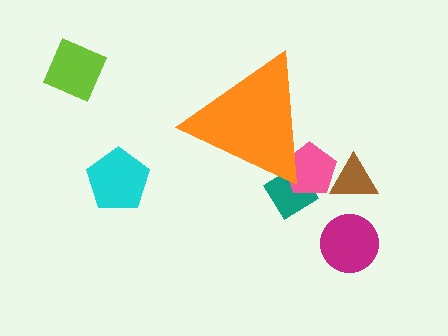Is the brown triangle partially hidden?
No, the brown triangle is fully visible.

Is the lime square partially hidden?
No, the lime square is fully visible.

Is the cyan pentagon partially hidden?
No, the cyan pentagon is fully visible.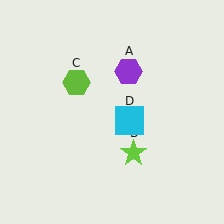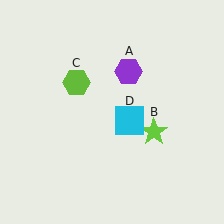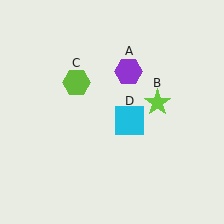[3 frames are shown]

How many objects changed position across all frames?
1 object changed position: lime star (object B).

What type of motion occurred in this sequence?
The lime star (object B) rotated counterclockwise around the center of the scene.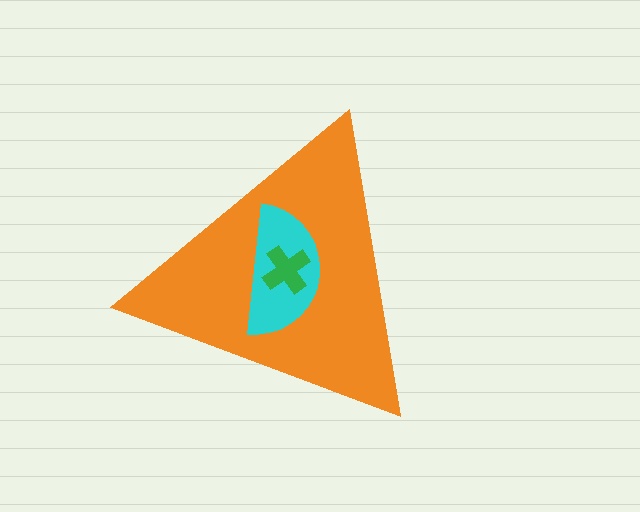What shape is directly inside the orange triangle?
The cyan semicircle.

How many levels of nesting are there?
3.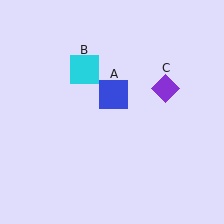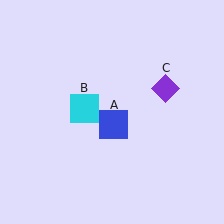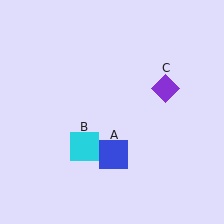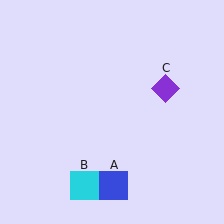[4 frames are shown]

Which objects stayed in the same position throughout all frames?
Purple diamond (object C) remained stationary.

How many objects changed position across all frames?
2 objects changed position: blue square (object A), cyan square (object B).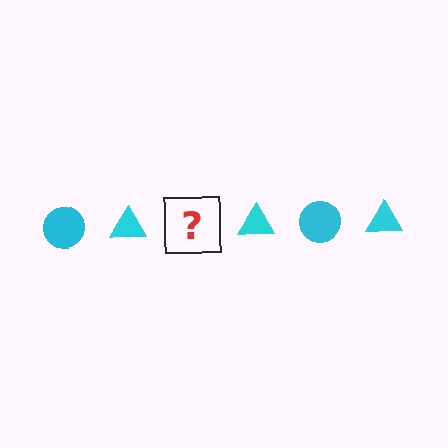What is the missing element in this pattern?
The missing element is a cyan circle.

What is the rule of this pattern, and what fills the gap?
The rule is that the pattern cycles through circle, triangle shapes in cyan. The gap should be filled with a cyan circle.